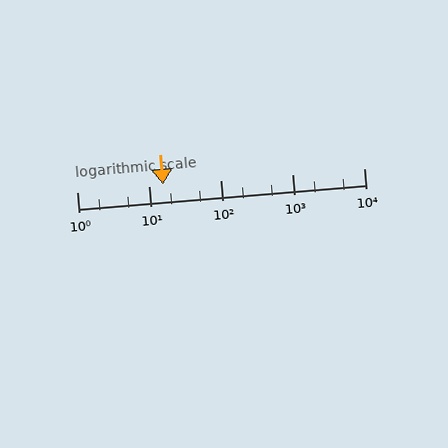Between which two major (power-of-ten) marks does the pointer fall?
The pointer is between 10 and 100.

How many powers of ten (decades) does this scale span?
The scale spans 4 decades, from 1 to 10000.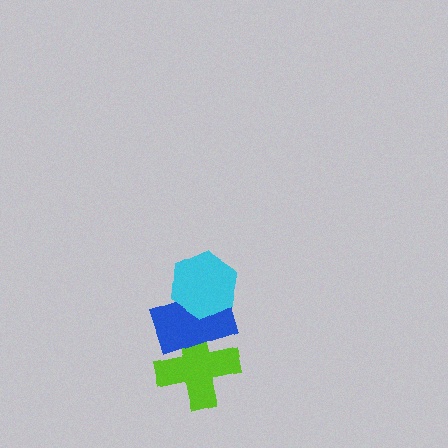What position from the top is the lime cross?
The lime cross is 3rd from the top.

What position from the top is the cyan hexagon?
The cyan hexagon is 1st from the top.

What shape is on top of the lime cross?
The blue rectangle is on top of the lime cross.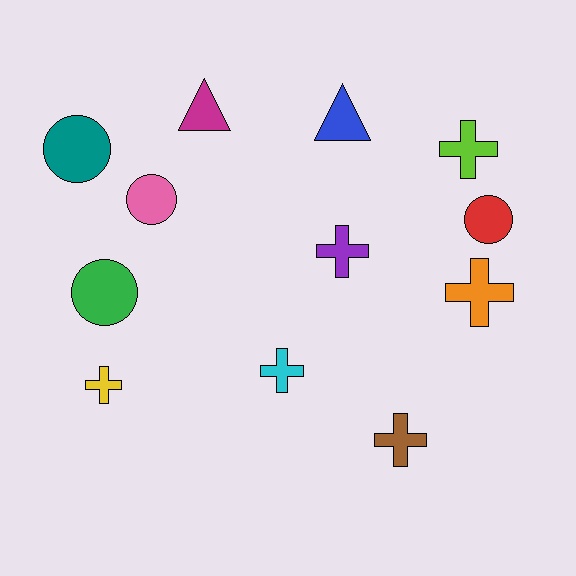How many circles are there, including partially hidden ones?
There are 4 circles.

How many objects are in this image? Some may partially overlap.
There are 12 objects.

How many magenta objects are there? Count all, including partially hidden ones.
There is 1 magenta object.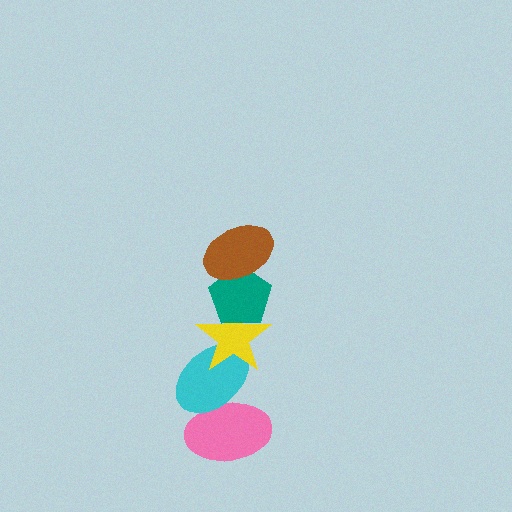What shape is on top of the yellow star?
The teal pentagon is on top of the yellow star.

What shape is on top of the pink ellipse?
The cyan ellipse is on top of the pink ellipse.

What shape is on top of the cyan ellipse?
The yellow star is on top of the cyan ellipse.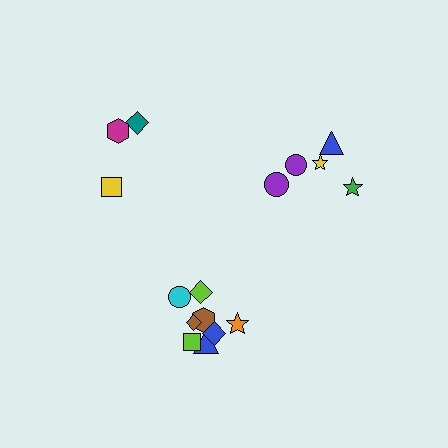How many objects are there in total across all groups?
There are 16 objects.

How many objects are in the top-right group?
There are 5 objects.